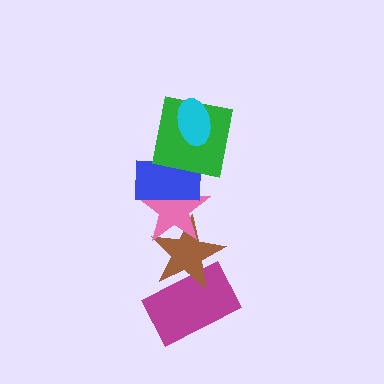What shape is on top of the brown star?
The pink star is on top of the brown star.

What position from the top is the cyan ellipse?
The cyan ellipse is 1st from the top.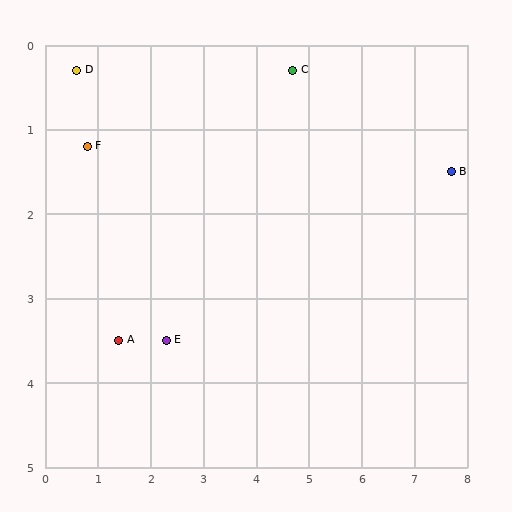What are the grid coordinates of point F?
Point F is at approximately (0.8, 1.2).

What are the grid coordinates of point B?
Point B is at approximately (7.7, 1.5).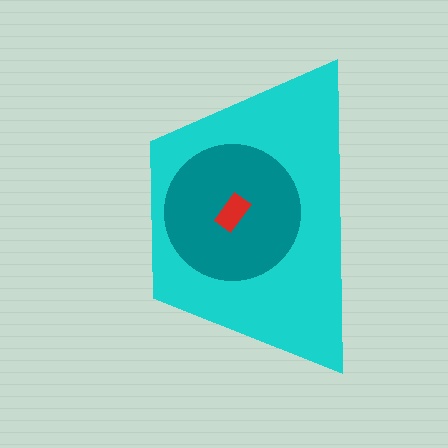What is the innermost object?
The red rectangle.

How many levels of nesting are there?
3.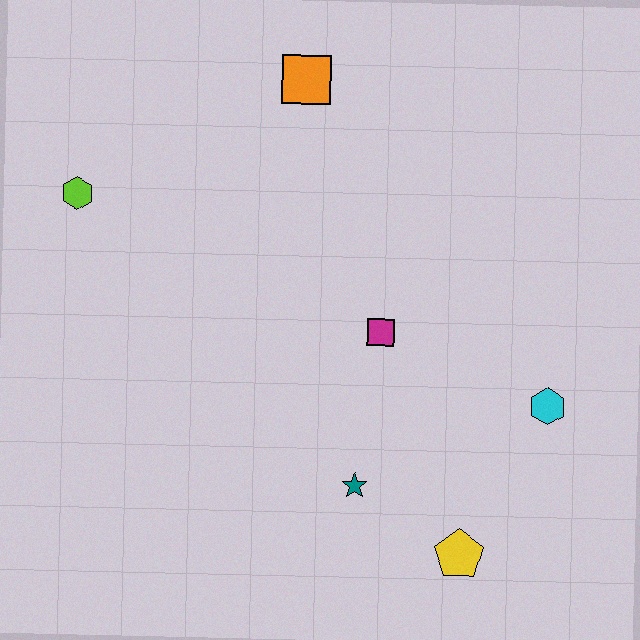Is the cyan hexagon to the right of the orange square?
Yes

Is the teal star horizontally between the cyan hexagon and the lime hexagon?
Yes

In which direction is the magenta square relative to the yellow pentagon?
The magenta square is above the yellow pentagon.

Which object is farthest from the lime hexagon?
The yellow pentagon is farthest from the lime hexagon.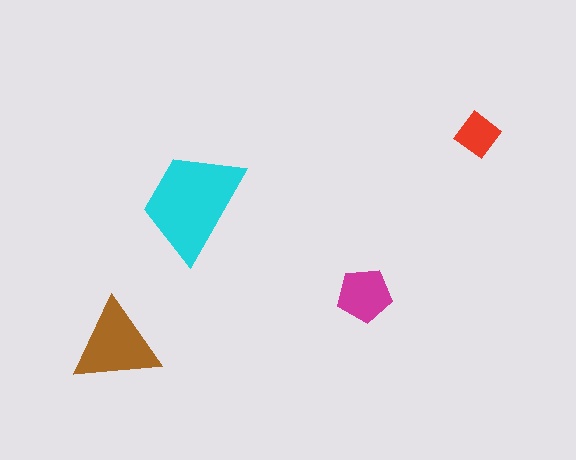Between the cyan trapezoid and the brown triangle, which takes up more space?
The cyan trapezoid.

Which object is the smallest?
The red diamond.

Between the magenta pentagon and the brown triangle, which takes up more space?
The brown triangle.